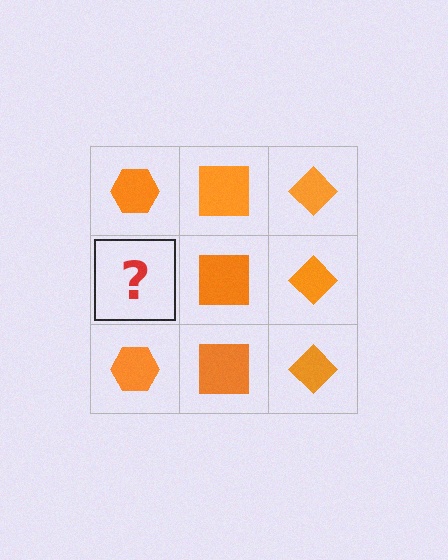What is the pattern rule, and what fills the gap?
The rule is that each column has a consistent shape. The gap should be filled with an orange hexagon.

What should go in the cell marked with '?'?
The missing cell should contain an orange hexagon.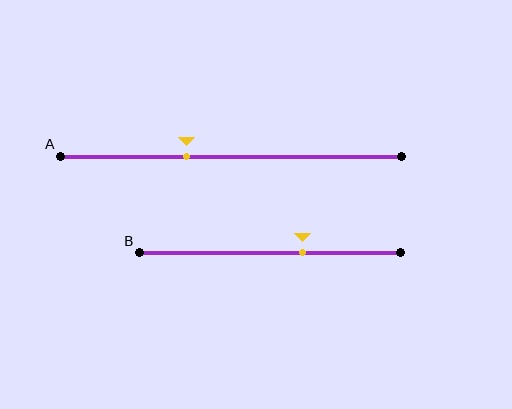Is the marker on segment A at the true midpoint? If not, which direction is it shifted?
No, the marker on segment A is shifted to the left by about 13% of the segment length.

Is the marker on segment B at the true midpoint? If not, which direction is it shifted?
No, the marker on segment B is shifted to the right by about 13% of the segment length.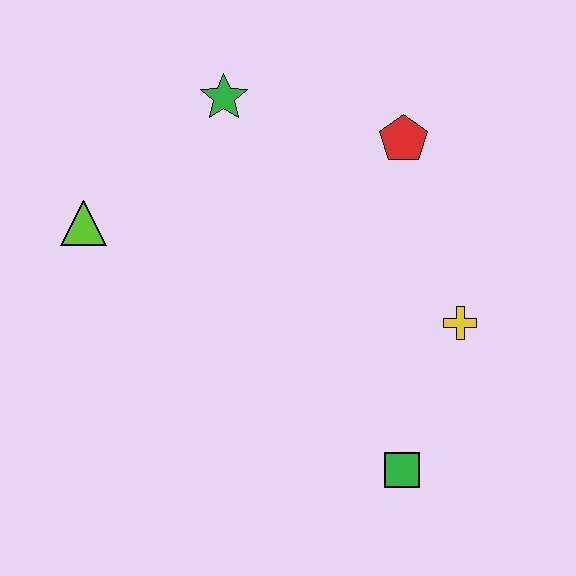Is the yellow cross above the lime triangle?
No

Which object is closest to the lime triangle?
The green star is closest to the lime triangle.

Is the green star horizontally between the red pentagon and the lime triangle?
Yes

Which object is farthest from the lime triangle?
The green square is farthest from the lime triangle.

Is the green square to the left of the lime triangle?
No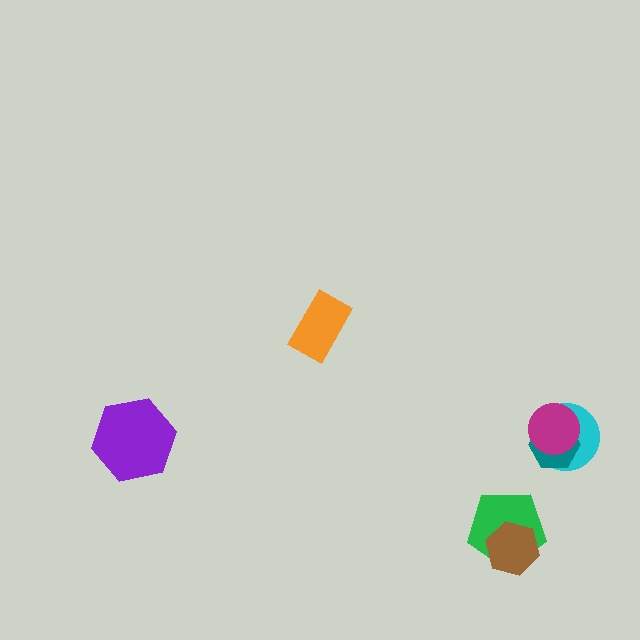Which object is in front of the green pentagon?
The brown hexagon is in front of the green pentagon.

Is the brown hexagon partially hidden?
No, no other shape covers it.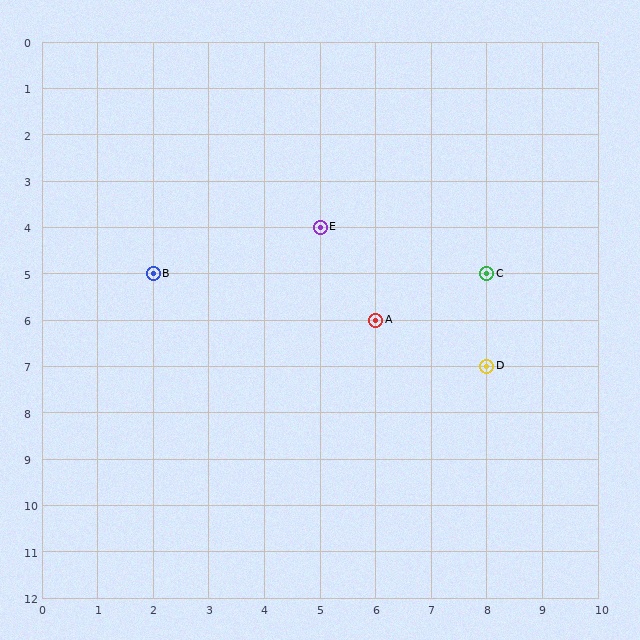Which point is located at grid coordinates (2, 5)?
Point B is at (2, 5).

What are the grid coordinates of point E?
Point E is at grid coordinates (5, 4).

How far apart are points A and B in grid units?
Points A and B are 4 columns and 1 row apart (about 4.1 grid units diagonally).